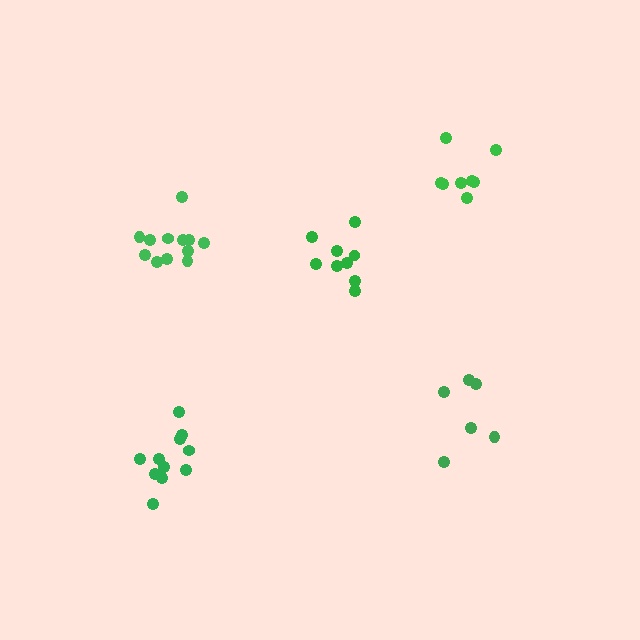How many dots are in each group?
Group 1: 9 dots, Group 2: 12 dots, Group 3: 8 dots, Group 4: 11 dots, Group 5: 6 dots (46 total).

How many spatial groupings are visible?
There are 5 spatial groupings.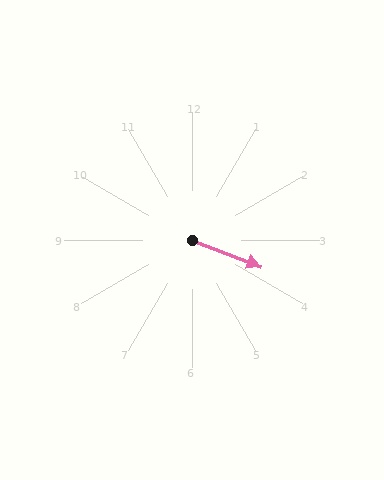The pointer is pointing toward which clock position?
Roughly 4 o'clock.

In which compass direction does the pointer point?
East.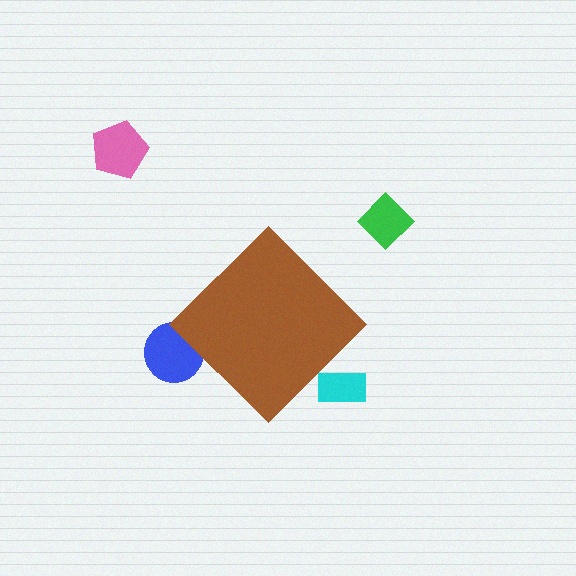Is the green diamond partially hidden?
No, the green diamond is fully visible.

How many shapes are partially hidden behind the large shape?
2 shapes are partially hidden.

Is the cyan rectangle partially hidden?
Yes, the cyan rectangle is partially hidden behind the brown diamond.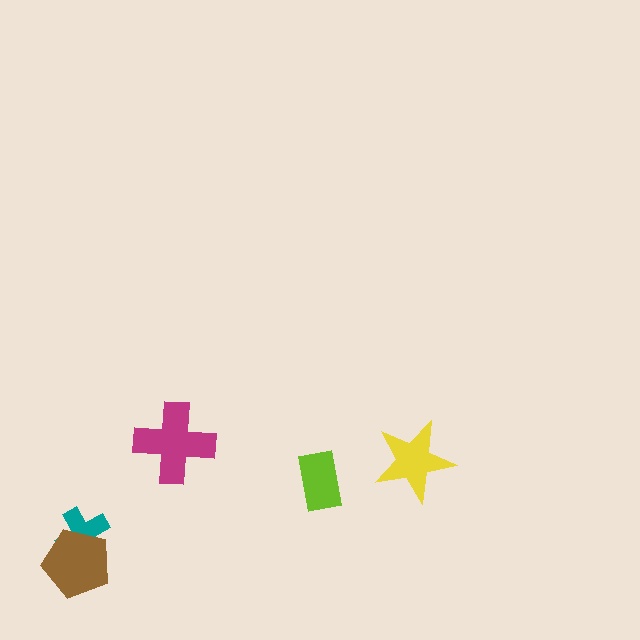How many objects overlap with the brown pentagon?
1 object overlaps with the brown pentagon.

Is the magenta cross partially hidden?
No, no other shape covers it.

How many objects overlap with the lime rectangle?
0 objects overlap with the lime rectangle.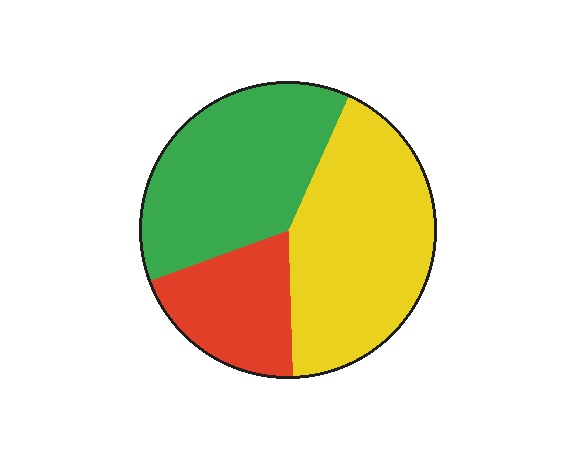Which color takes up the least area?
Red, at roughly 20%.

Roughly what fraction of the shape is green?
Green takes up between a quarter and a half of the shape.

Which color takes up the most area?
Yellow, at roughly 45%.